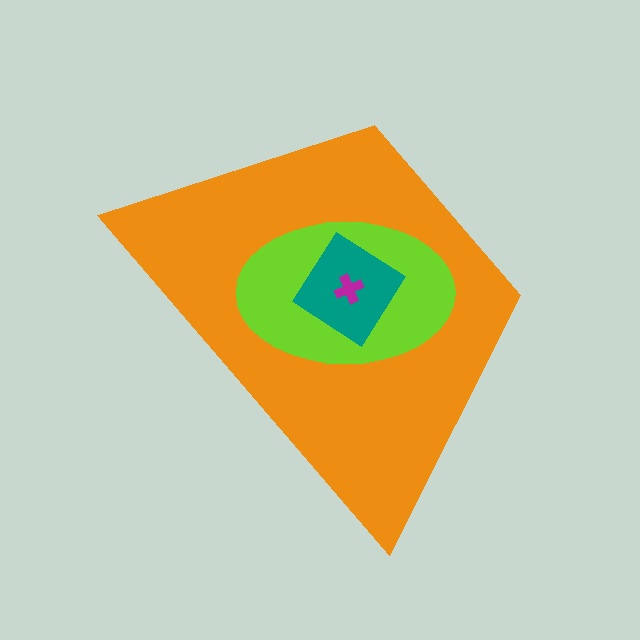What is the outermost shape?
The orange trapezoid.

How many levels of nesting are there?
4.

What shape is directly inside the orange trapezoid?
The lime ellipse.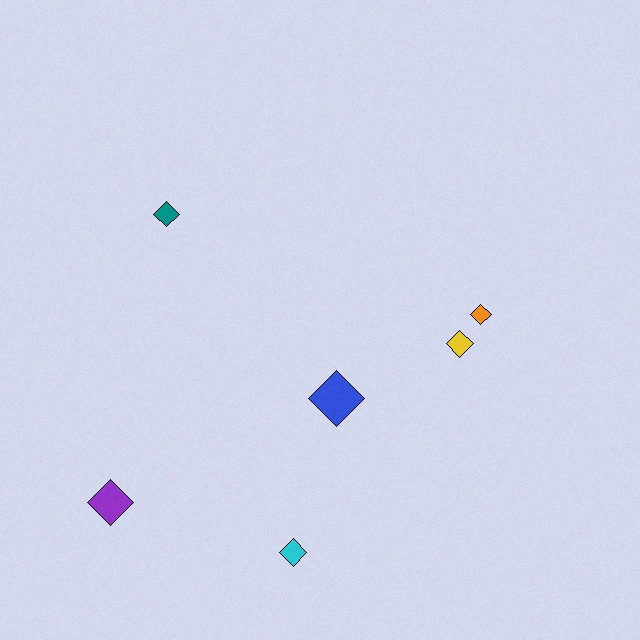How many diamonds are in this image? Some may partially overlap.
There are 6 diamonds.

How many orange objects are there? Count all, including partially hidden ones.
There is 1 orange object.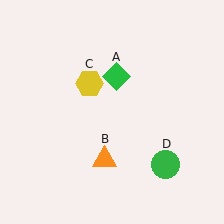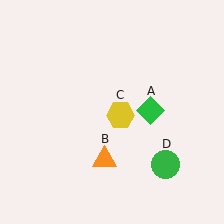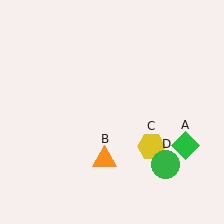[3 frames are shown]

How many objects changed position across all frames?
2 objects changed position: green diamond (object A), yellow hexagon (object C).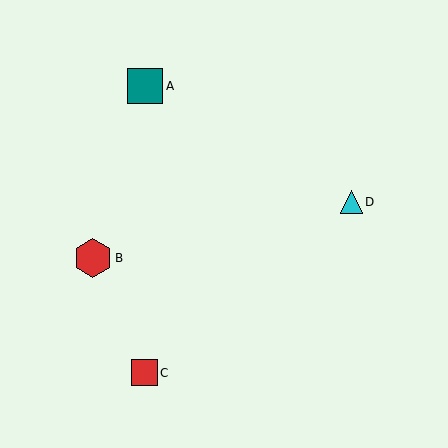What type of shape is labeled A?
Shape A is a teal square.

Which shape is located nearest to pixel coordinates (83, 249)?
The red hexagon (labeled B) at (93, 258) is nearest to that location.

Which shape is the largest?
The red hexagon (labeled B) is the largest.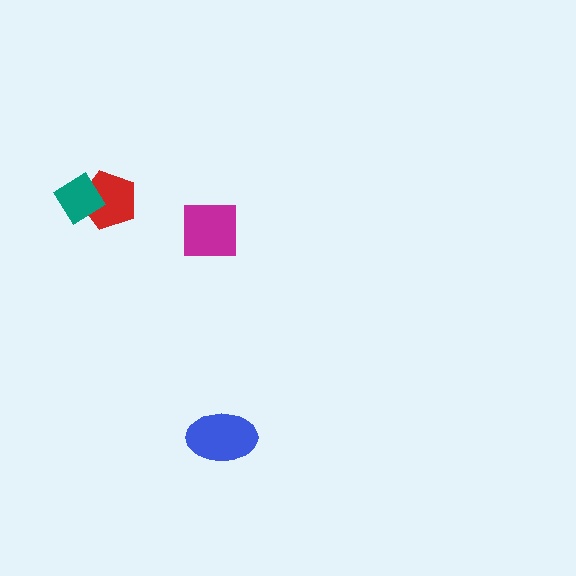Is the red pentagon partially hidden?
Yes, it is partially covered by another shape.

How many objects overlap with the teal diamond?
1 object overlaps with the teal diamond.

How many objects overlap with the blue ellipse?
0 objects overlap with the blue ellipse.